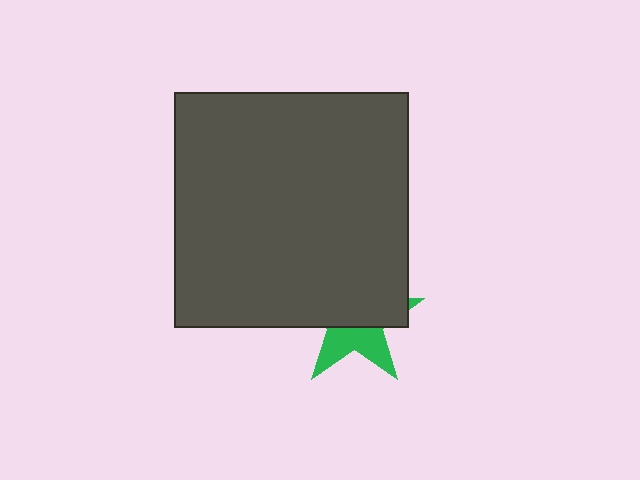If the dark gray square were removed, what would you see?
You would see the complete green star.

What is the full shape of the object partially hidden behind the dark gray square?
The partially hidden object is a green star.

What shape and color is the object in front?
The object in front is a dark gray square.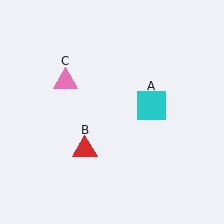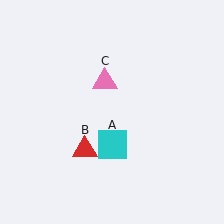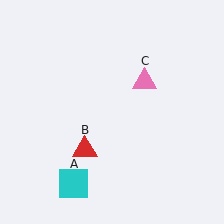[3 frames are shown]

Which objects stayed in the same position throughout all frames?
Red triangle (object B) remained stationary.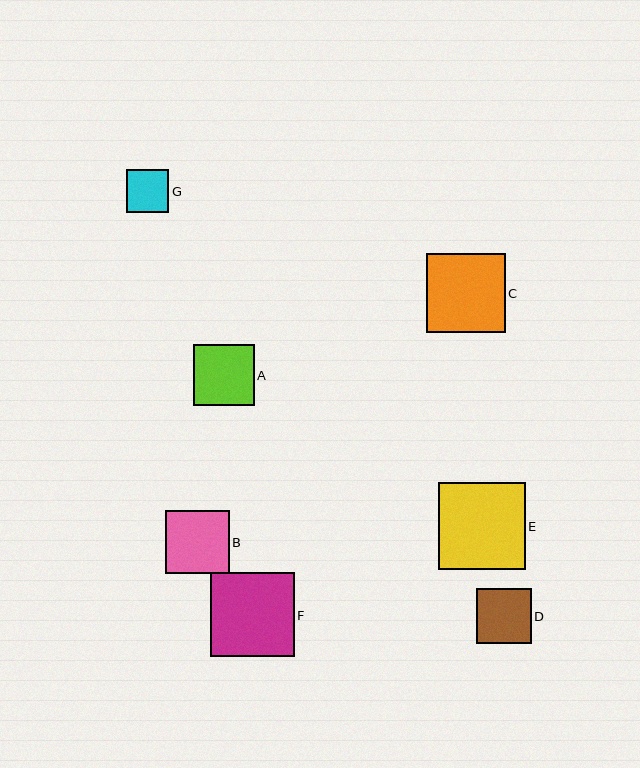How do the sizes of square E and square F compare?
Square E and square F are approximately the same size.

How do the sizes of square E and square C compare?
Square E and square C are approximately the same size.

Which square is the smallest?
Square G is the smallest with a size of approximately 43 pixels.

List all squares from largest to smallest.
From largest to smallest: E, F, C, B, A, D, G.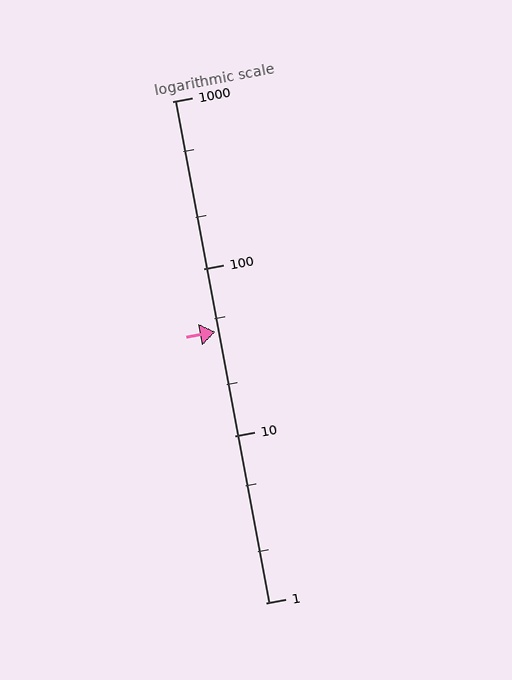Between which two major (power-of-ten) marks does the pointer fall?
The pointer is between 10 and 100.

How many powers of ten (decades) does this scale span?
The scale spans 3 decades, from 1 to 1000.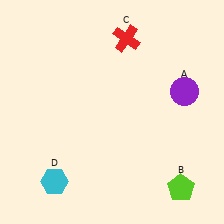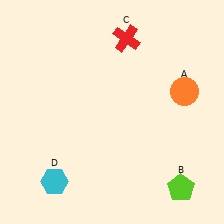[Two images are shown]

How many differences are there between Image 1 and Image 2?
There is 1 difference between the two images.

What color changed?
The circle (A) changed from purple in Image 1 to orange in Image 2.